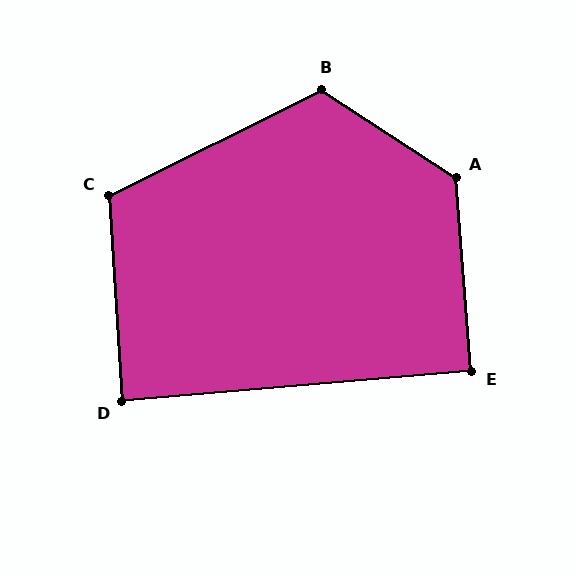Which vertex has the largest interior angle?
A, at approximately 128 degrees.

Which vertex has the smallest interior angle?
D, at approximately 89 degrees.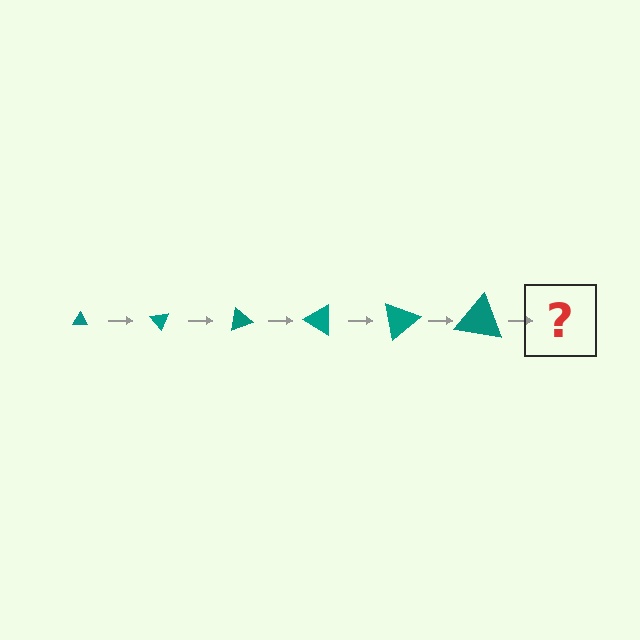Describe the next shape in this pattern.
It should be a triangle, larger than the previous one and rotated 300 degrees from the start.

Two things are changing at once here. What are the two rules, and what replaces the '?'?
The two rules are that the triangle grows larger each step and it rotates 50 degrees each step. The '?' should be a triangle, larger than the previous one and rotated 300 degrees from the start.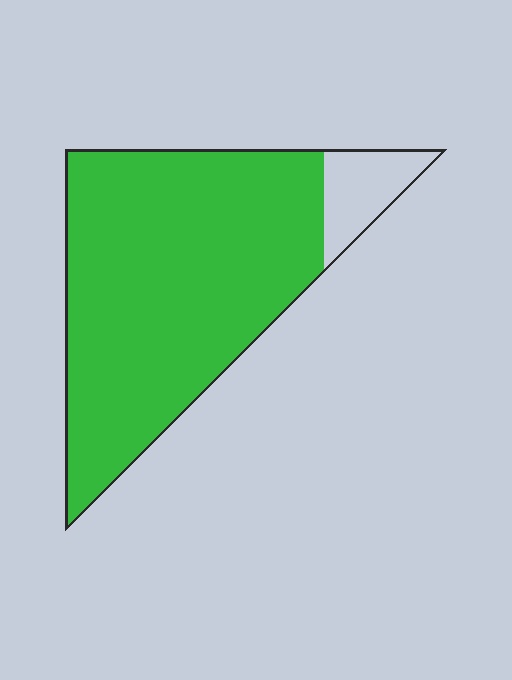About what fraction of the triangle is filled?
About nine tenths (9/10).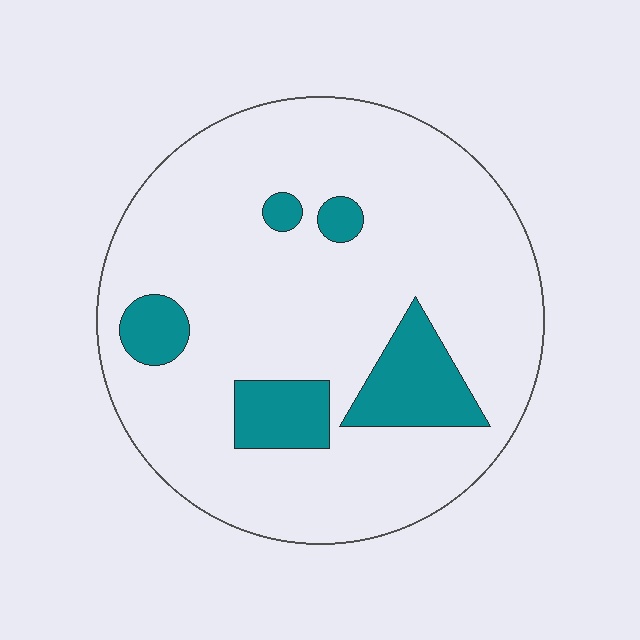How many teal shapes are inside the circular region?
5.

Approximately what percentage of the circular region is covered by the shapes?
Approximately 15%.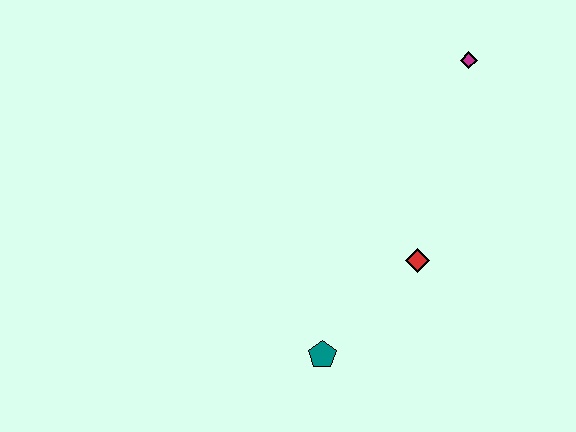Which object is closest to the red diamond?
The teal pentagon is closest to the red diamond.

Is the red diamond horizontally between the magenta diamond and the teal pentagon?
Yes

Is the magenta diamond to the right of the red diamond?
Yes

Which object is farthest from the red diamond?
The magenta diamond is farthest from the red diamond.